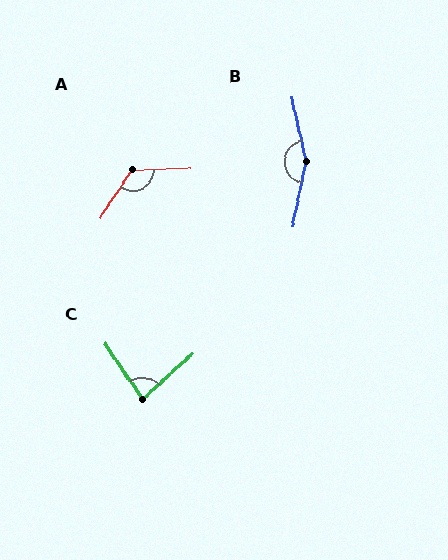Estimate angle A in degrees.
Approximately 124 degrees.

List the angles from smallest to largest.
C (82°), A (124°), B (155°).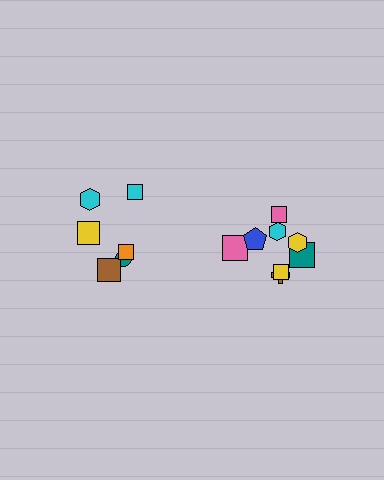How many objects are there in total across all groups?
There are 14 objects.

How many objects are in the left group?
There are 6 objects.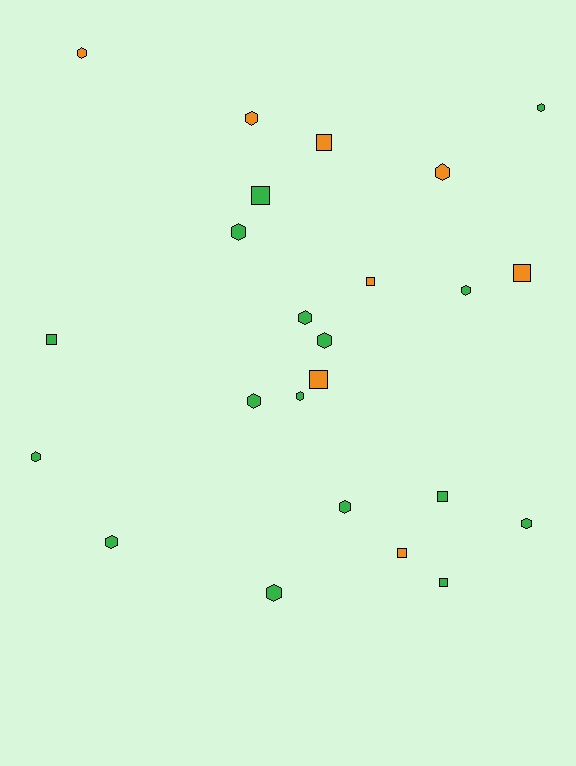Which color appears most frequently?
Green, with 16 objects.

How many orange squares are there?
There are 5 orange squares.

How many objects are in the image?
There are 24 objects.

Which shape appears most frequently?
Hexagon, with 15 objects.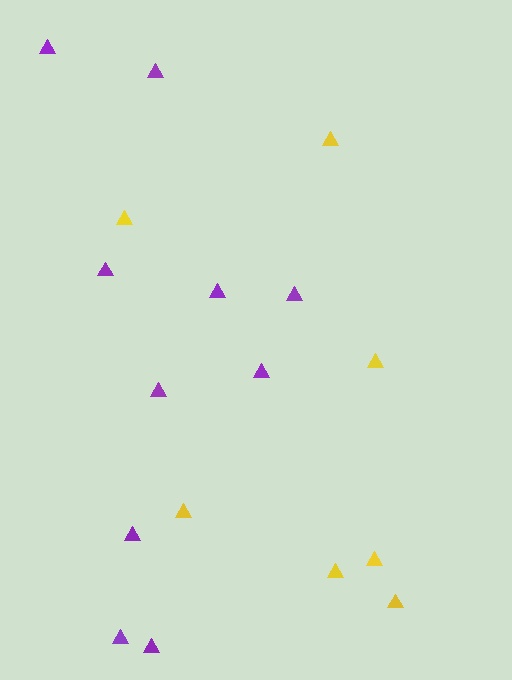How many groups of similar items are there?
There are 2 groups: one group of yellow triangles (7) and one group of purple triangles (10).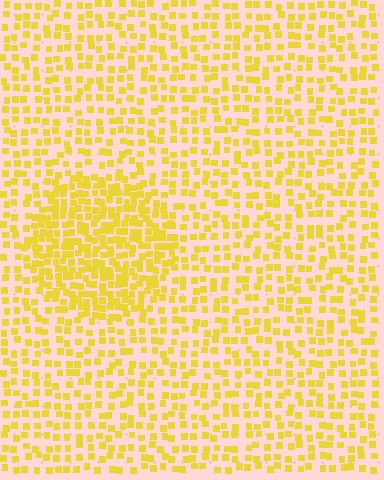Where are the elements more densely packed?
The elements are more densely packed inside the circle boundary.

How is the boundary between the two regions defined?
The boundary is defined by a change in element density (approximately 1.9x ratio). All elements are the same color, size, and shape.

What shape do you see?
I see a circle.